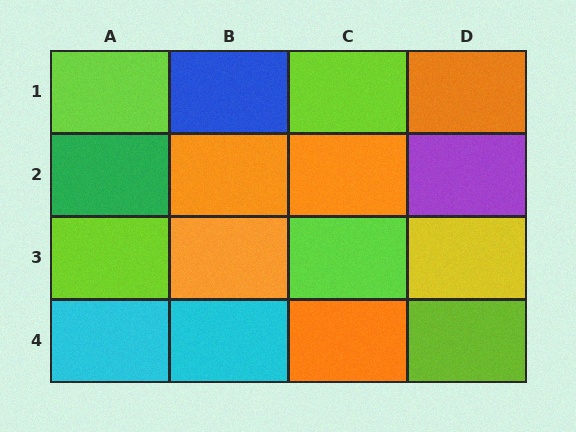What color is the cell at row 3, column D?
Yellow.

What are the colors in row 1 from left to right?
Lime, blue, lime, orange.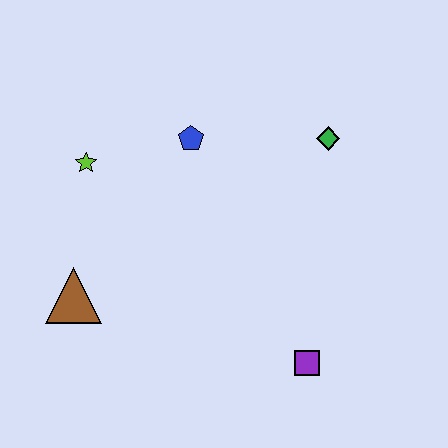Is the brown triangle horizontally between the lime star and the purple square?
No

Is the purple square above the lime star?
No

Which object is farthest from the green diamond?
The brown triangle is farthest from the green diamond.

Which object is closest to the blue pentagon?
The lime star is closest to the blue pentagon.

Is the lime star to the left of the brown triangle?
No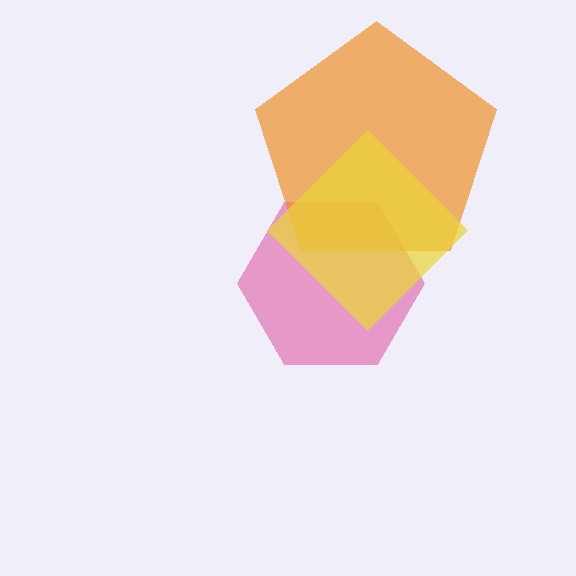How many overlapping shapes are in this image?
There are 3 overlapping shapes in the image.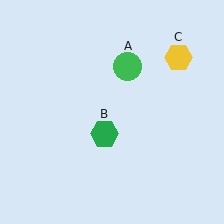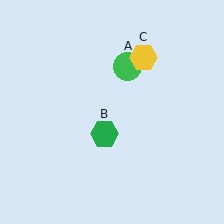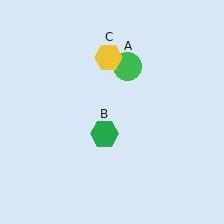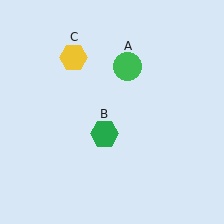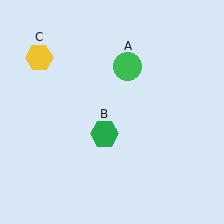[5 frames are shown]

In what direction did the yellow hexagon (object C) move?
The yellow hexagon (object C) moved left.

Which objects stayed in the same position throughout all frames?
Green circle (object A) and green hexagon (object B) remained stationary.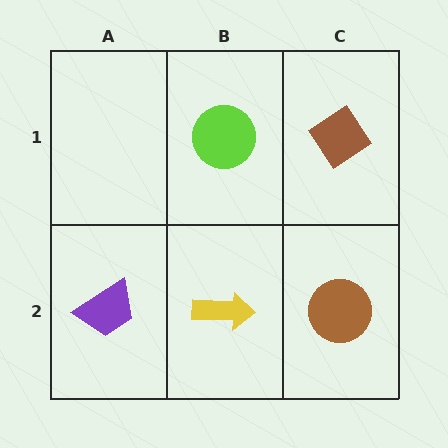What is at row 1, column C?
A brown diamond.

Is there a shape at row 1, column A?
No, that cell is empty.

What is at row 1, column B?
A lime circle.